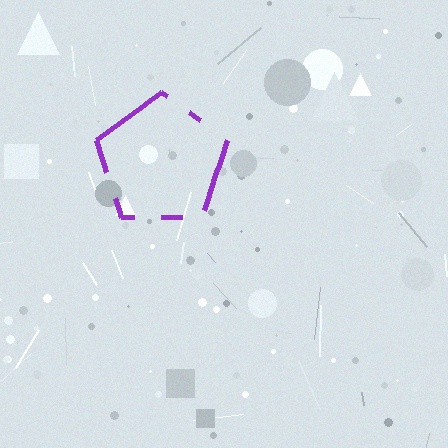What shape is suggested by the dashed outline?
The dashed outline suggests a pentagon.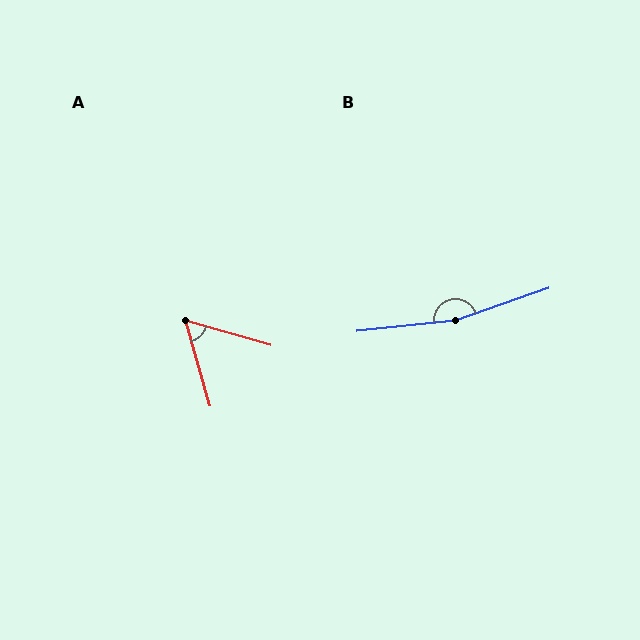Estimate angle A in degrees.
Approximately 58 degrees.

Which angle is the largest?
B, at approximately 167 degrees.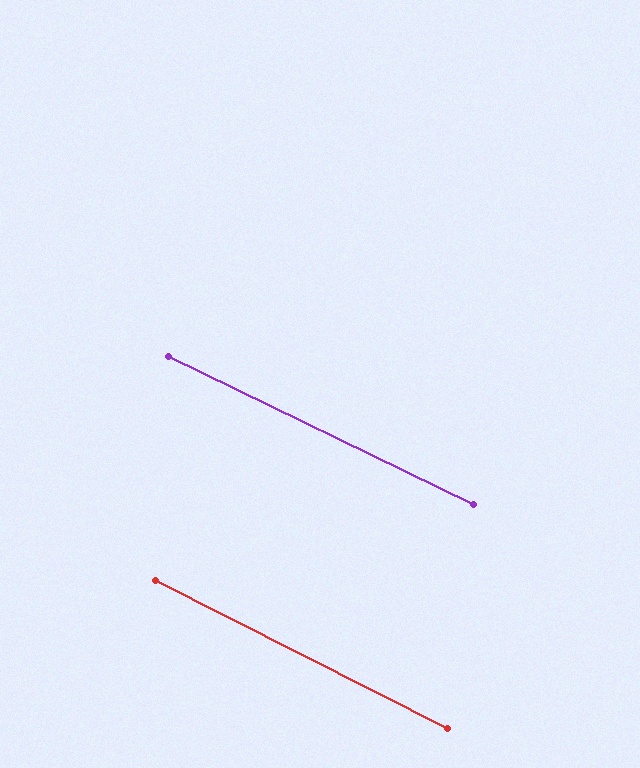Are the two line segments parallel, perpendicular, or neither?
Parallel — their directions differ by only 1.1°.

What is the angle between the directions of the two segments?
Approximately 1 degree.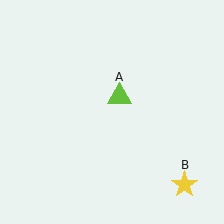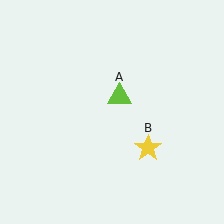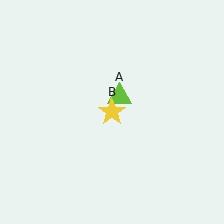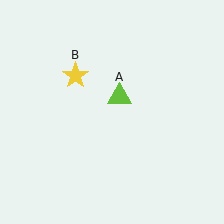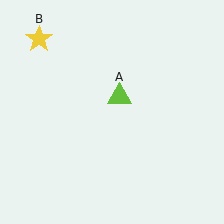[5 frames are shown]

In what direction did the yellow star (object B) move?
The yellow star (object B) moved up and to the left.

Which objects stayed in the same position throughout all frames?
Lime triangle (object A) remained stationary.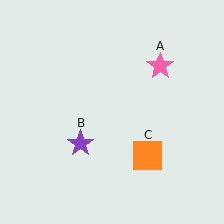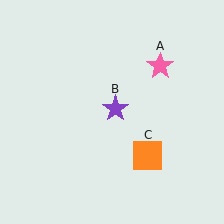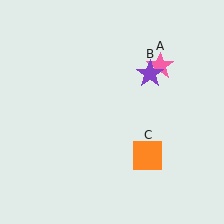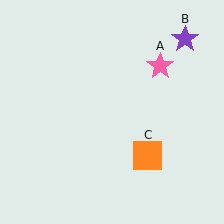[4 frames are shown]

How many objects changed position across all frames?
1 object changed position: purple star (object B).